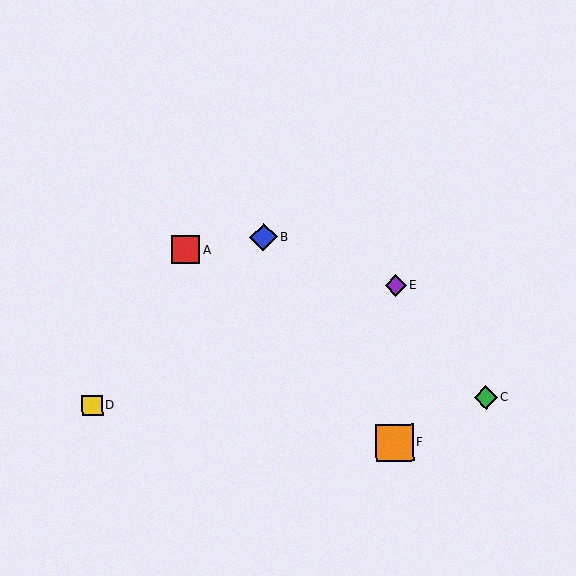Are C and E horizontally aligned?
No, C is at y≈397 and E is at y≈285.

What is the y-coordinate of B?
Object B is at y≈237.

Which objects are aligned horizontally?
Objects C, D are aligned horizontally.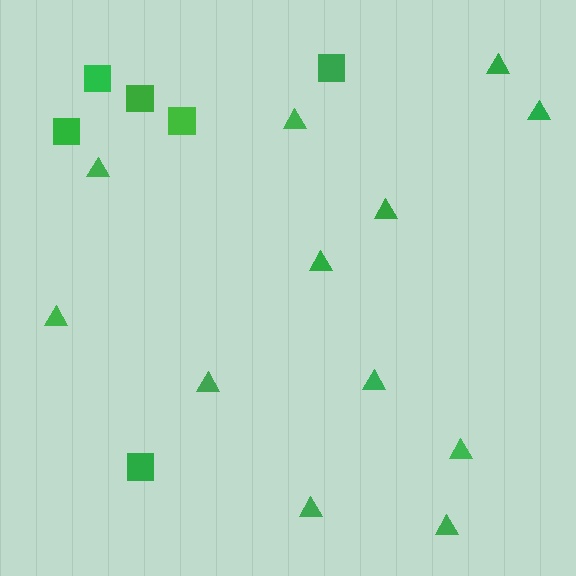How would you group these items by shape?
There are 2 groups: one group of squares (6) and one group of triangles (12).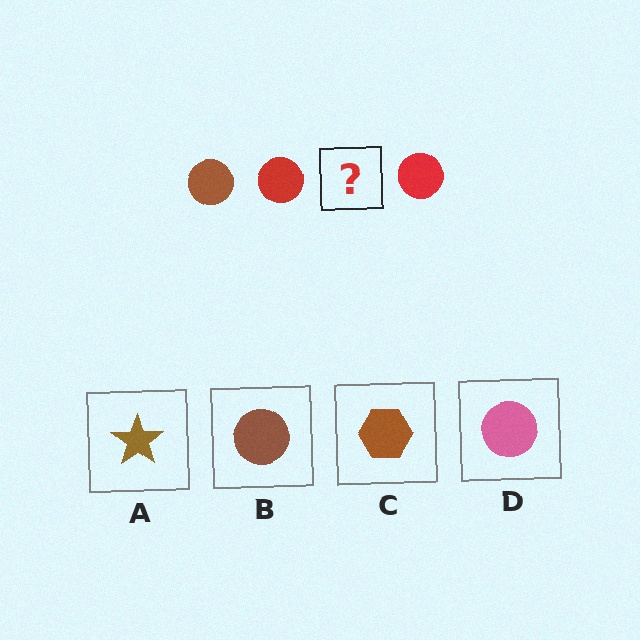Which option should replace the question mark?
Option B.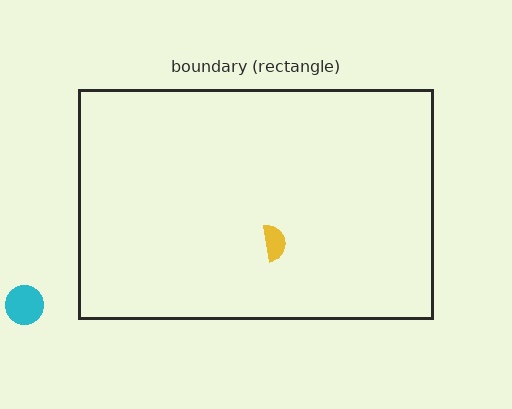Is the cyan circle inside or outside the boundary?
Outside.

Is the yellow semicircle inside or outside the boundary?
Inside.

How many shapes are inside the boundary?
1 inside, 1 outside.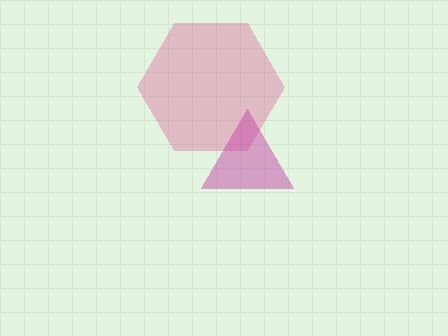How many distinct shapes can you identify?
There are 2 distinct shapes: a pink hexagon, a magenta triangle.